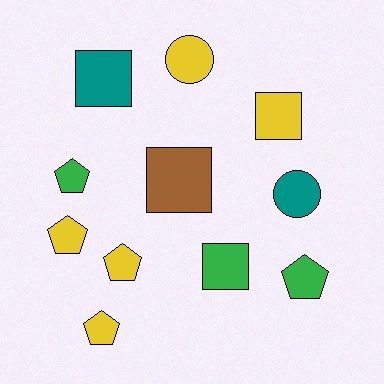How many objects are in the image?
There are 11 objects.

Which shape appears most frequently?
Pentagon, with 5 objects.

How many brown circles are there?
There are no brown circles.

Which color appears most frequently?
Yellow, with 5 objects.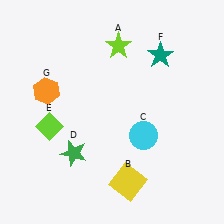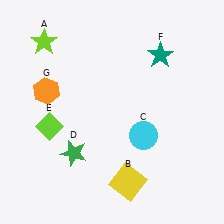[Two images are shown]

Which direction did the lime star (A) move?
The lime star (A) moved left.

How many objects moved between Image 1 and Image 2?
1 object moved between the two images.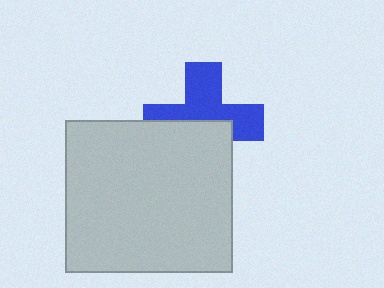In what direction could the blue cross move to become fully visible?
The blue cross could move up. That would shift it out from behind the light gray rectangle entirely.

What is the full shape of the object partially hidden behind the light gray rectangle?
The partially hidden object is a blue cross.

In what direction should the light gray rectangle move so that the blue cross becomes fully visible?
The light gray rectangle should move down. That is the shortest direction to clear the overlap and leave the blue cross fully visible.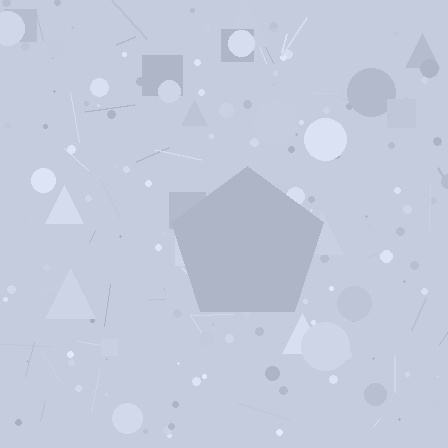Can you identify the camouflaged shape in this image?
The camouflaged shape is a pentagon.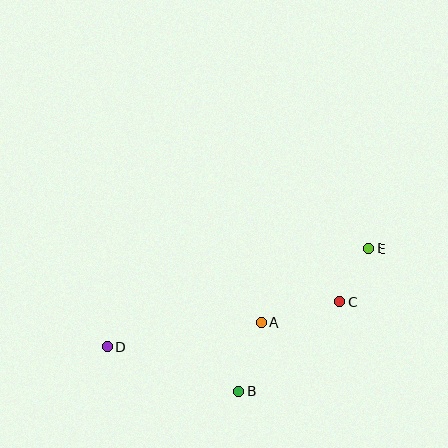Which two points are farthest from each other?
Points D and E are farthest from each other.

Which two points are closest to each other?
Points C and E are closest to each other.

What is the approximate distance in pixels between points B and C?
The distance between B and C is approximately 135 pixels.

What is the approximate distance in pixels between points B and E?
The distance between B and E is approximately 192 pixels.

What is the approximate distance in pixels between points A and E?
The distance between A and E is approximately 130 pixels.